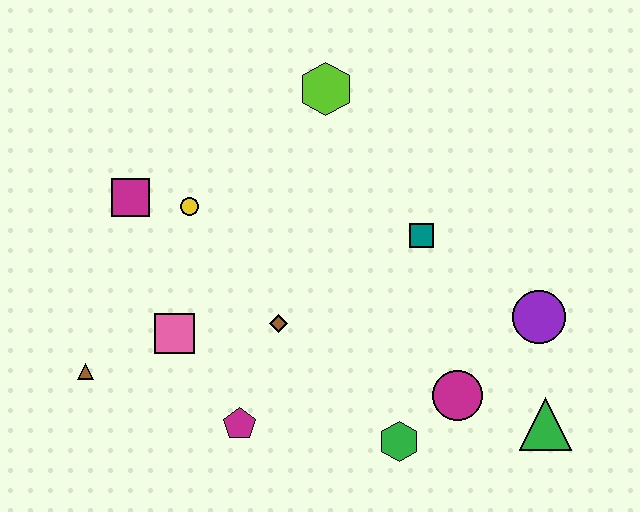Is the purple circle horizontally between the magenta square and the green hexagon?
No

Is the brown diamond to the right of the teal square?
No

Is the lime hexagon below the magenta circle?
No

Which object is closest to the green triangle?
The magenta circle is closest to the green triangle.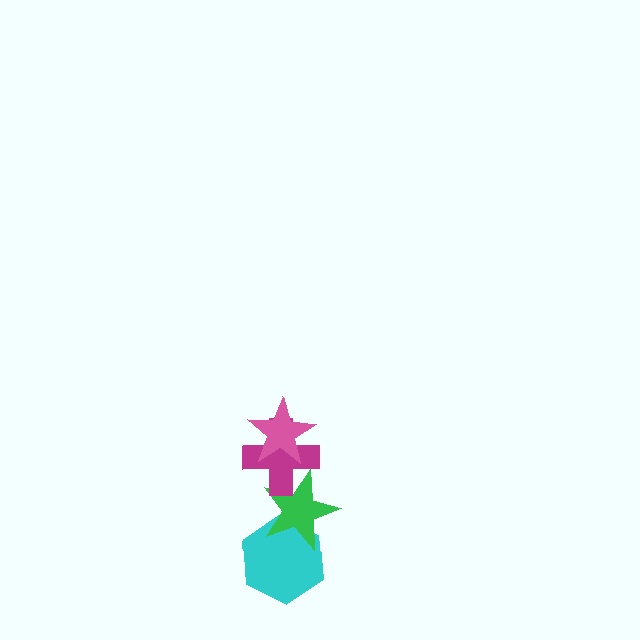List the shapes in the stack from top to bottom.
From top to bottom: the pink star, the magenta cross, the green star, the cyan hexagon.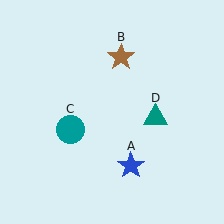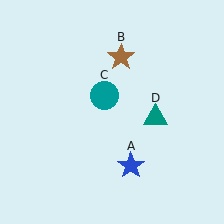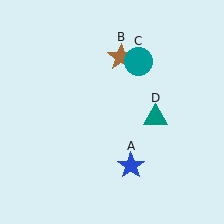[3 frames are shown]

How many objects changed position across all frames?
1 object changed position: teal circle (object C).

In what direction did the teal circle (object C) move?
The teal circle (object C) moved up and to the right.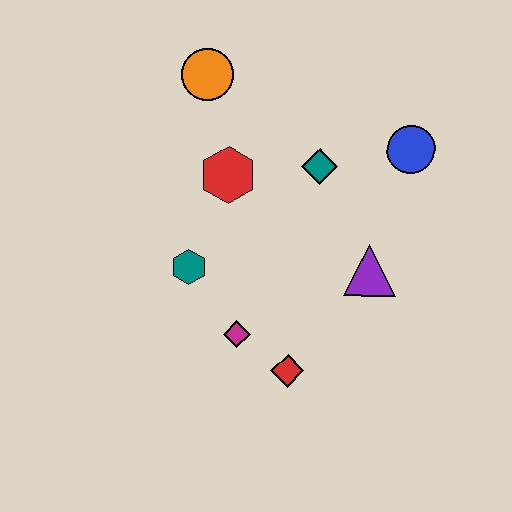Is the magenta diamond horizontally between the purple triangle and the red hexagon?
Yes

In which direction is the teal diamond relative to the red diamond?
The teal diamond is above the red diamond.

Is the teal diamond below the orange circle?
Yes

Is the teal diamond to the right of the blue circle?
No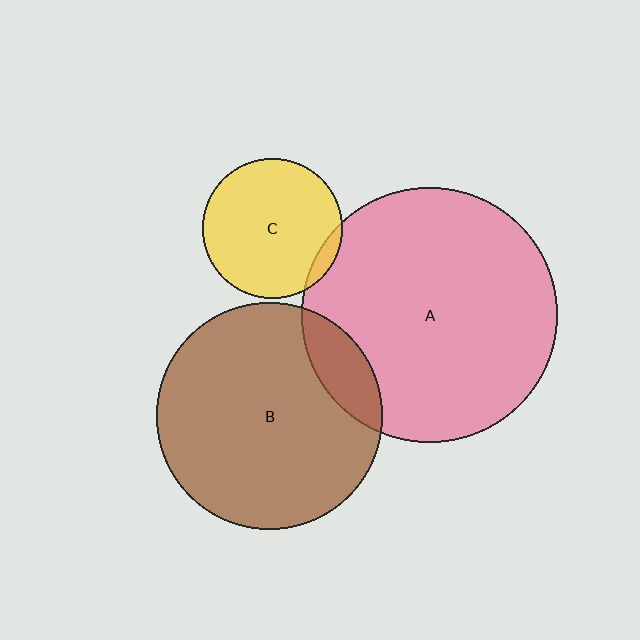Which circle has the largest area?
Circle A (pink).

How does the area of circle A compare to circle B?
Approximately 1.3 times.